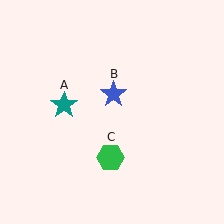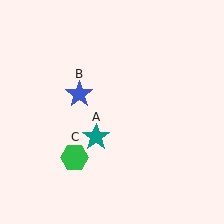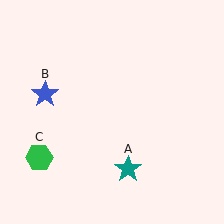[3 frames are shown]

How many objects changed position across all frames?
3 objects changed position: teal star (object A), blue star (object B), green hexagon (object C).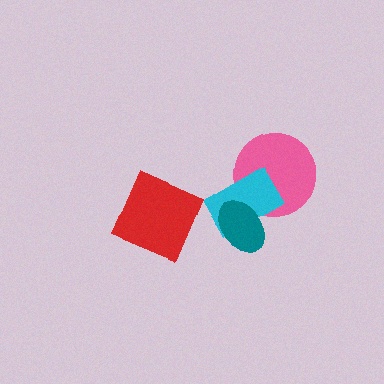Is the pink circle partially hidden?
Yes, it is partially covered by another shape.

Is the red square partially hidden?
No, no other shape covers it.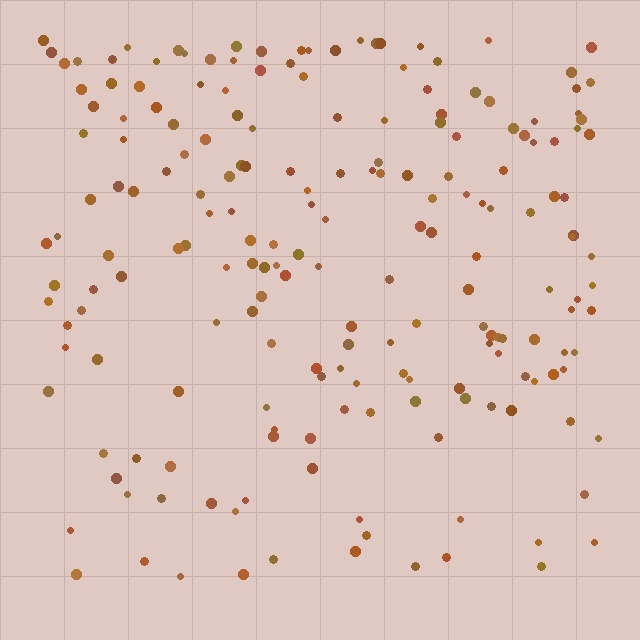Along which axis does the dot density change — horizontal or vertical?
Vertical.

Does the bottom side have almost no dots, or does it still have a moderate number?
Still a moderate number, just noticeably fewer than the top.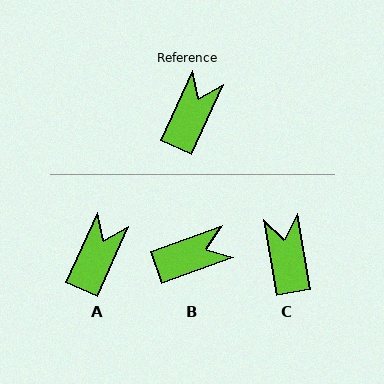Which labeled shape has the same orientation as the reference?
A.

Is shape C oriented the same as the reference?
No, it is off by about 34 degrees.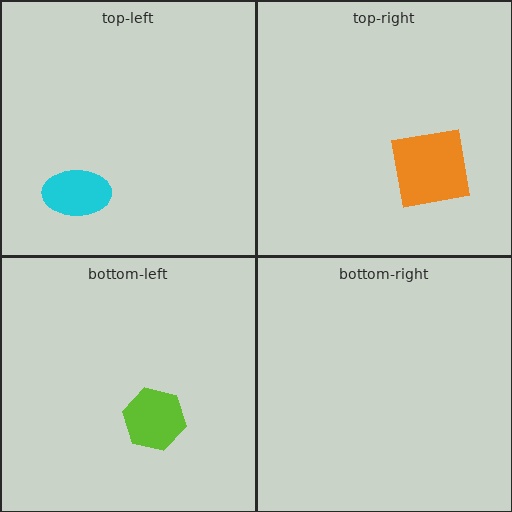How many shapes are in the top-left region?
1.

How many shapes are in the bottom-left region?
1.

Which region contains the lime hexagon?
The bottom-left region.